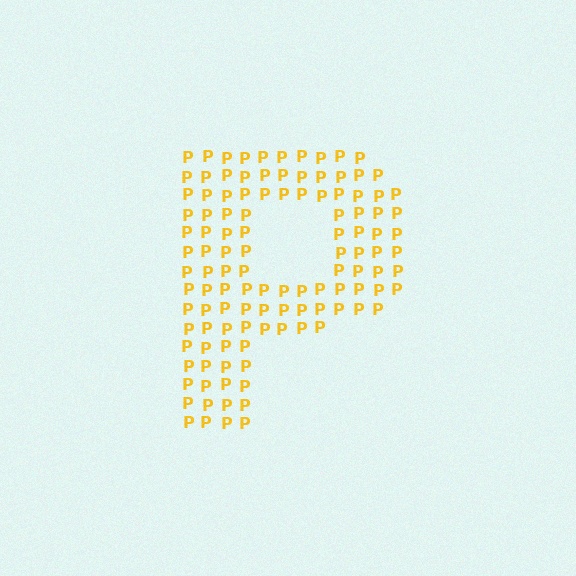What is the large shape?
The large shape is the letter P.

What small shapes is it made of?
It is made of small letter P's.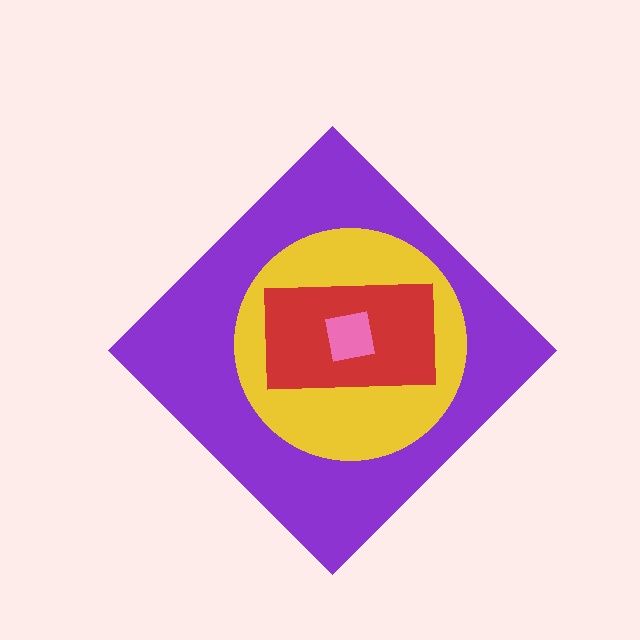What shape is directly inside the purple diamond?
The yellow circle.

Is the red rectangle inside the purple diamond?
Yes.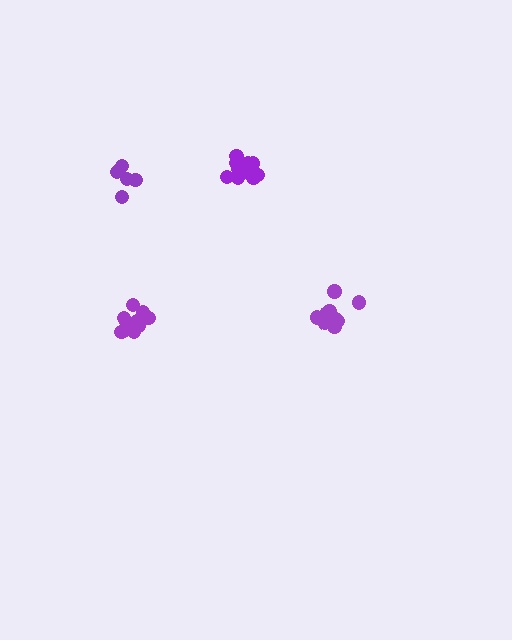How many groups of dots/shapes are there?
There are 4 groups.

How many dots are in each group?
Group 1: 11 dots, Group 2: 6 dots, Group 3: 10 dots, Group 4: 12 dots (39 total).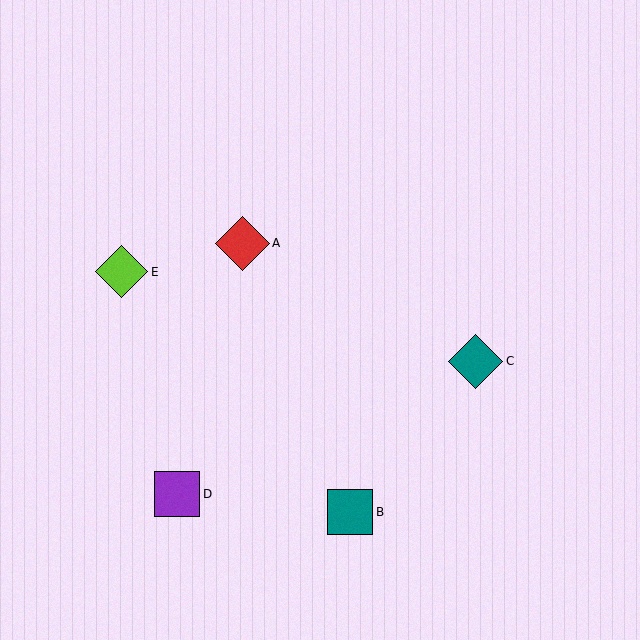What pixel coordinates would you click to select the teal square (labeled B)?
Click at (350, 512) to select the teal square B.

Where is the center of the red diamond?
The center of the red diamond is at (242, 243).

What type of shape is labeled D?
Shape D is a purple square.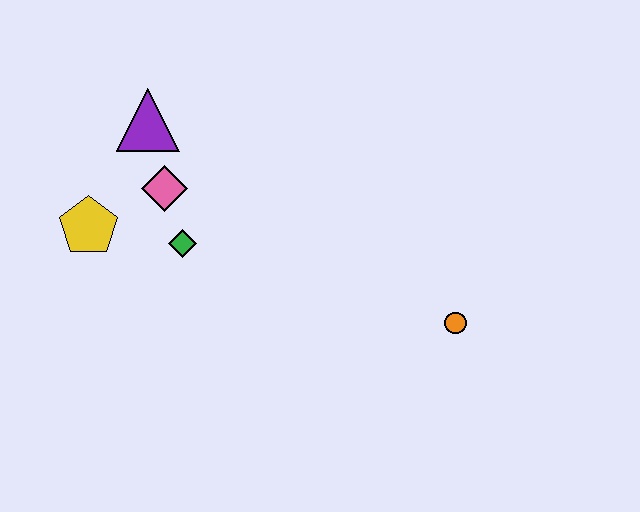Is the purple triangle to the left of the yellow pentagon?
No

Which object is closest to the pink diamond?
The green diamond is closest to the pink diamond.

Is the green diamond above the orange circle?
Yes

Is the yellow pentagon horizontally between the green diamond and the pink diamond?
No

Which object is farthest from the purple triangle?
The orange circle is farthest from the purple triangle.